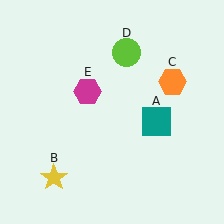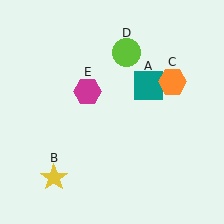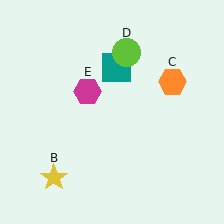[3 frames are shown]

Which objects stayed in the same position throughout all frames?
Yellow star (object B) and orange hexagon (object C) and lime circle (object D) and magenta hexagon (object E) remained stationary.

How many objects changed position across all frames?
1 object changed position: teal square (object A).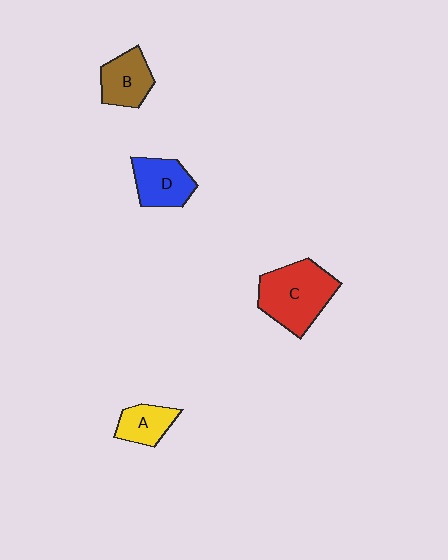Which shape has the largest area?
Shape C (red).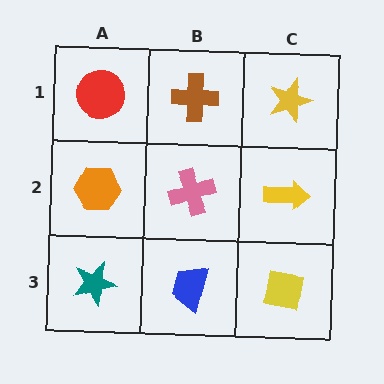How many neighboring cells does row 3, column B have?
3.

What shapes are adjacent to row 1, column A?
An orange hexagon (row 2, column A), a brown cross (row 1, column B).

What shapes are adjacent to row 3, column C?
A yellow arrow (row 2, column C), a blue trapezoid (row 3, column B).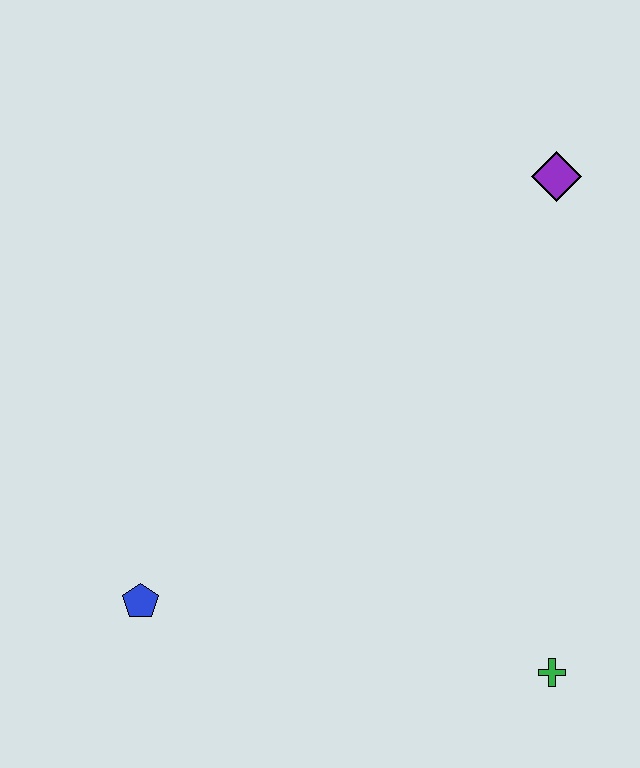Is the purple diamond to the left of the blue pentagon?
No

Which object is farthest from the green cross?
The purple diamond is farthest from the green cross.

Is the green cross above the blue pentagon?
No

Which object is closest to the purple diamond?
The green cross is closest to the purple diamond.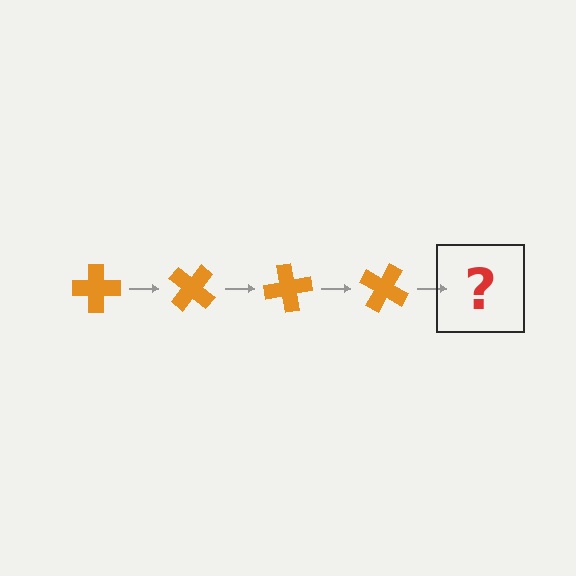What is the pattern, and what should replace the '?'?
The pattern is that the cross rotates 40 degrees each step. The '?' should be an orange cross rotated 160 degrees.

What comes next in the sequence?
The next element should be an orange cross rotated 160 degrees.